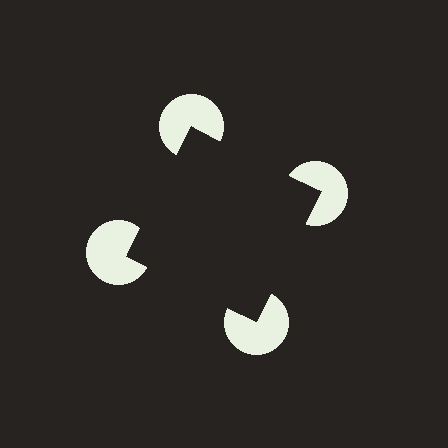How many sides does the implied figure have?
4 sides.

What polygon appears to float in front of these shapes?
An illusory square — its edges are inferred from the aligned wedge cuts in the pac-man discs, not physically drawn.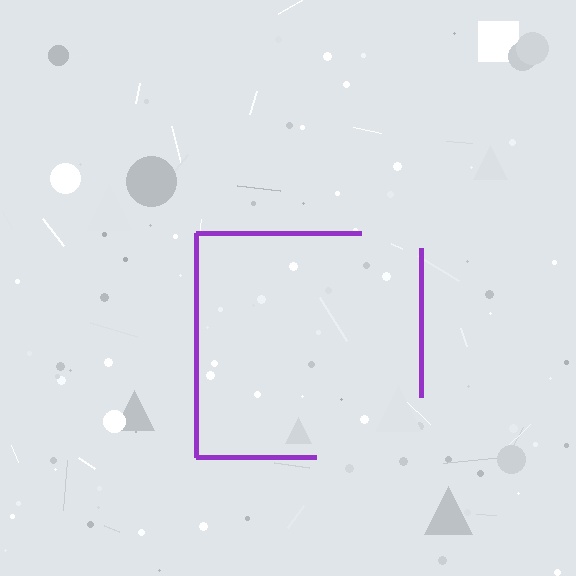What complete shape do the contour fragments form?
The contour fragments form a square.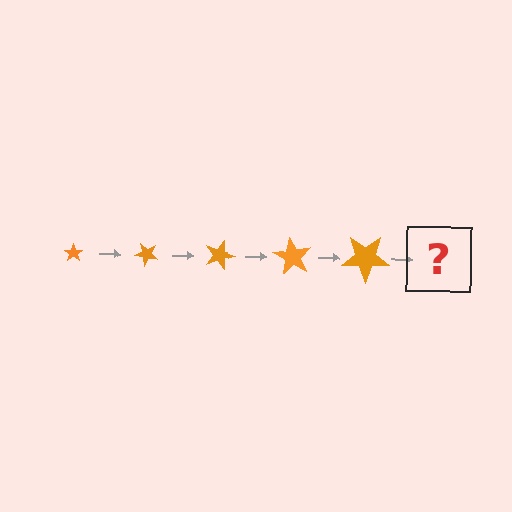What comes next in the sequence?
The next element should be a star, larger than the previous one and rotated 225 degrees from the start.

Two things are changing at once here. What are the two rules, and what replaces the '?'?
The two rules are that the star grows larger each step and it rotates 45 degrees each step. The '?' should be a star, larger than the previous one and rotated 225 degrees from the start.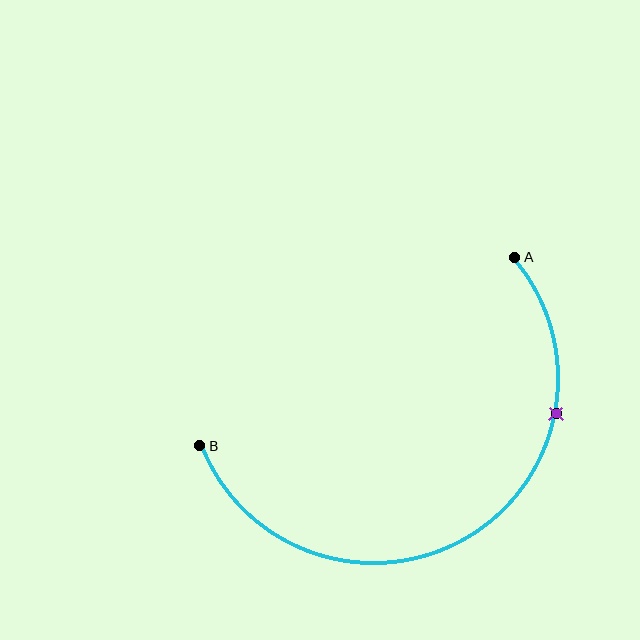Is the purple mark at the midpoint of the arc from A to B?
No. The purple mark lies on the arc but is closer to endpoint A. The arc midpoint would be at the point on the curve equidistant along the arc from both A and B.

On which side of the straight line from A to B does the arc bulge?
The arc bulges below the straight line connecting A and B.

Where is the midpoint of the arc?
The arc midpoint is the point on the curve farthest from the straight line joining A and B. It sits below that line.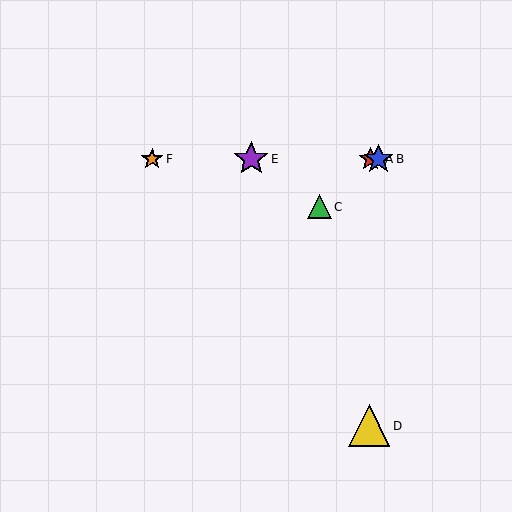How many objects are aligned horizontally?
4 objects (A, B, E, F) are aligned horizontally.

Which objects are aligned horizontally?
Objects A, B, E, F are aligned horizontally.